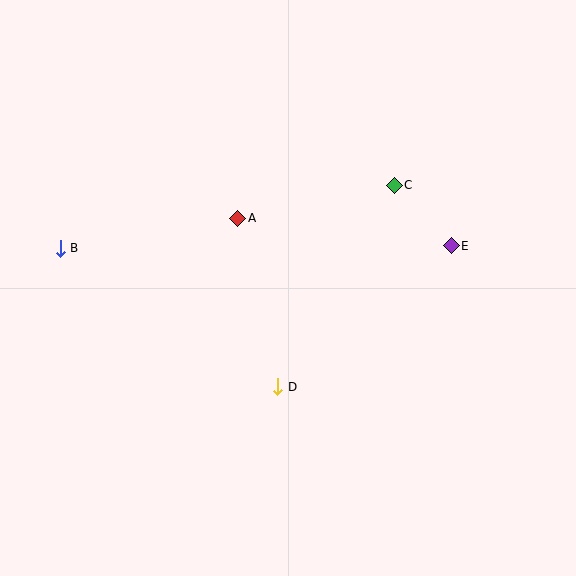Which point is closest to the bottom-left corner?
Point B is closest to the bottom-left corner.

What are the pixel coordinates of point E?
Point E is at (451, 246).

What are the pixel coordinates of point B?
Point B is at (60, 248).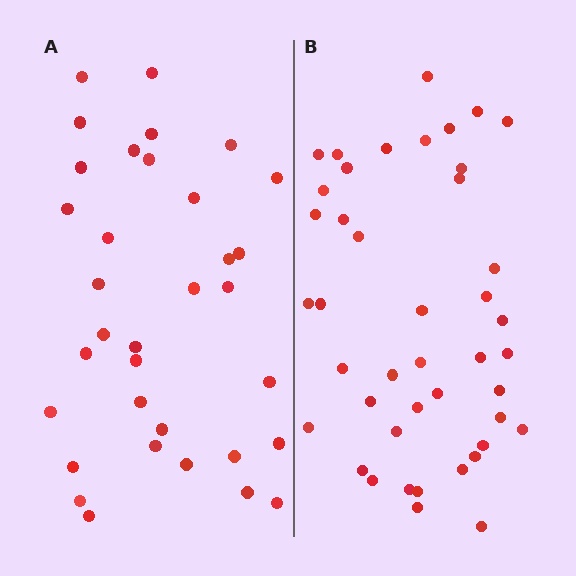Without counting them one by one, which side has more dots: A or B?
Region B (the right region) has more dots.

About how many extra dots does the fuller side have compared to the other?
Region B has roughly 8 or so more dots than region A.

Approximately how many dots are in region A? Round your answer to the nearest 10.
About 30 dots. (The exact count is 34, which rounds to 30.)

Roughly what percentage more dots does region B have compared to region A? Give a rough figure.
About 25% more.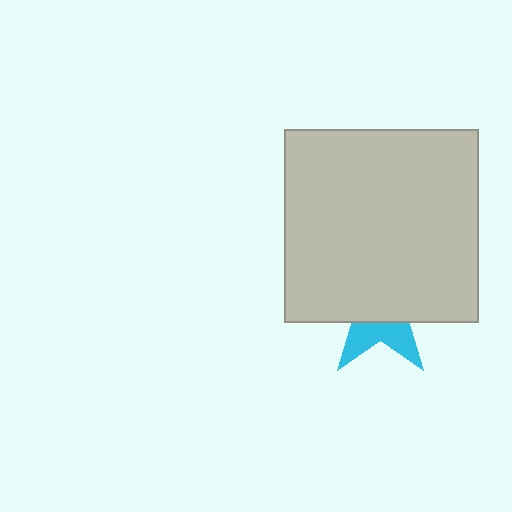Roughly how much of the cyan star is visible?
A small part of it is visible (roughly 34%).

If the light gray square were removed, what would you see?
You would see the complete cyan star.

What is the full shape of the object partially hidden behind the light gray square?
The partially hidden object is a cyan star.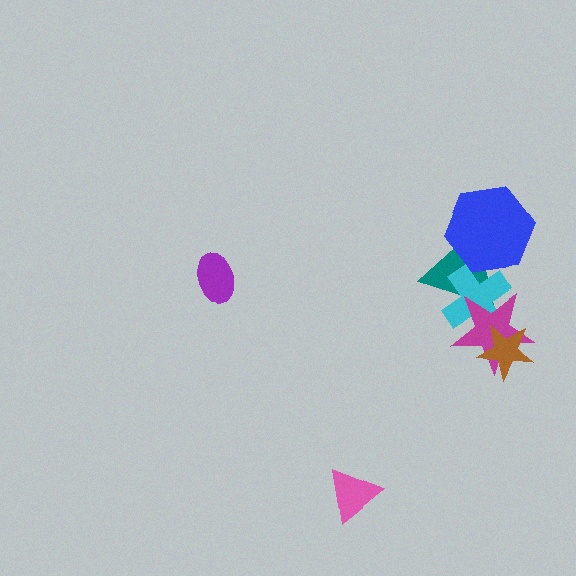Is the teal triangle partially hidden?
Yes, it is partially covered by another shape.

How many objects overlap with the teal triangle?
3 objects overlap with the teal triangle.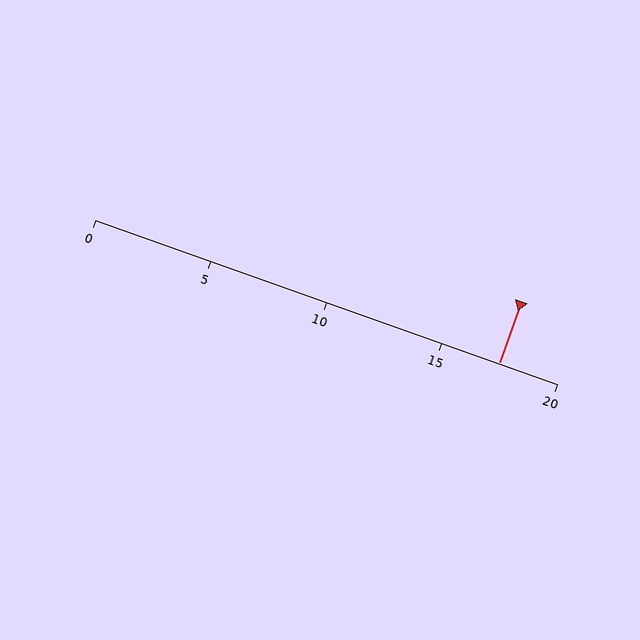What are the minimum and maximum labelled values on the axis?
The axis runs from 0 to 20.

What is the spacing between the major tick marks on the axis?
The major ticks are spaced 5 apart.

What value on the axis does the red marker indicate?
The marker indicates approximately 17.5.